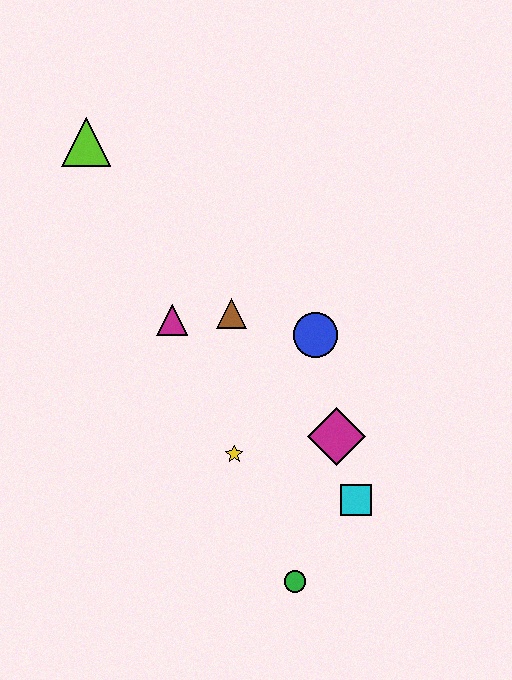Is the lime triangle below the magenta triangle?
No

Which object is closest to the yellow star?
The magenta diamond is closest to the yellow star.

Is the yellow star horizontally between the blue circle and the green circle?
No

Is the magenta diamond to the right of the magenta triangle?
Yes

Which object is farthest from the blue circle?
The lime triangle is farthest from the blue circle.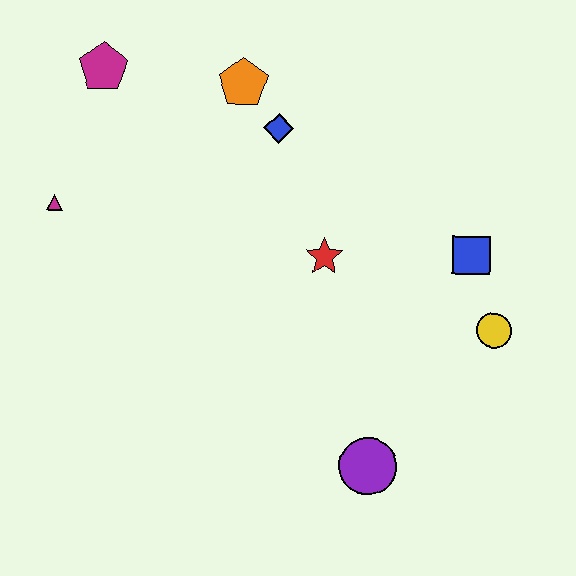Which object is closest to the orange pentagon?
The blue diamond is closest to the orange pentagon.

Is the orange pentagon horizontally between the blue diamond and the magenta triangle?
Yes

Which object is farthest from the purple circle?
The magenta pentagon is farthest from the purple circle.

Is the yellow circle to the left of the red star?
No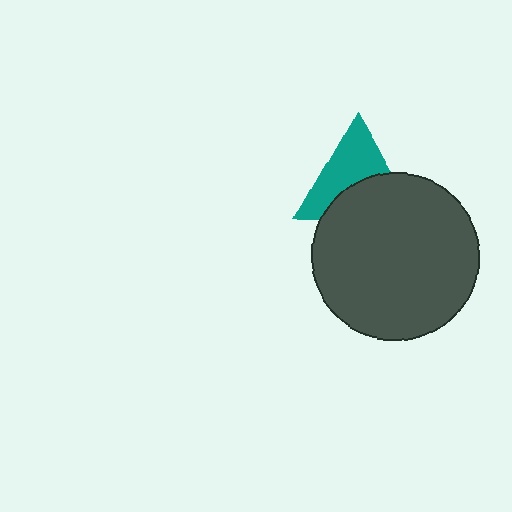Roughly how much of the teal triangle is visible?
About half of it is visible (roughly 54%).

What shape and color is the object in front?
The object in front is a dark gray circle.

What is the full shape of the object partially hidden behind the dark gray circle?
The partially hidden object is a teal triangle.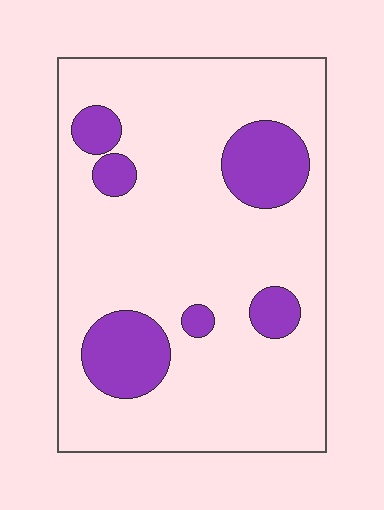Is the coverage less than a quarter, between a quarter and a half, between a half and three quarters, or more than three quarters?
Less than a quarter.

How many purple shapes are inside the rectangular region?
6.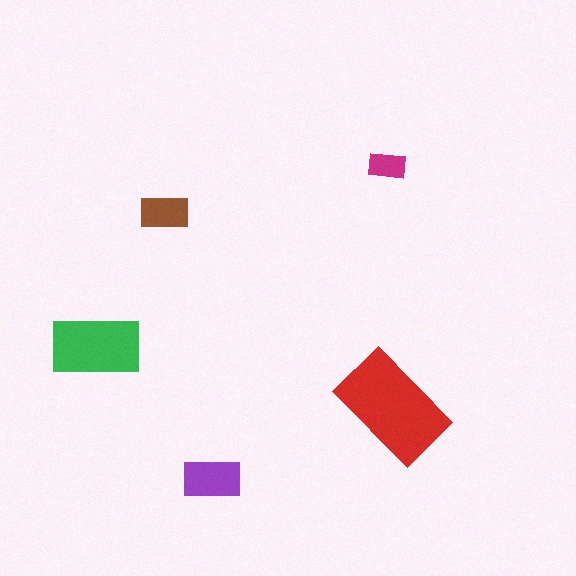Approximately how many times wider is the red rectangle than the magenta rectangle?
About 3 times wider.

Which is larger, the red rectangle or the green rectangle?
The red one.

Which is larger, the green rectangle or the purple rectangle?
The green one.